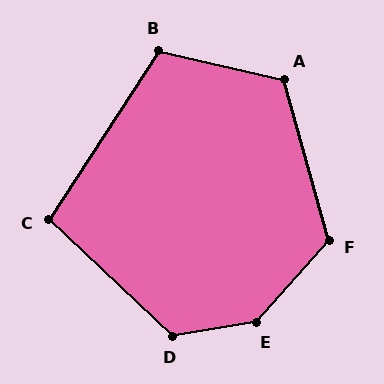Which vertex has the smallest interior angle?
C, at approximately 101 degrees.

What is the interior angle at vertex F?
Approximately 123 degrees (obtuse).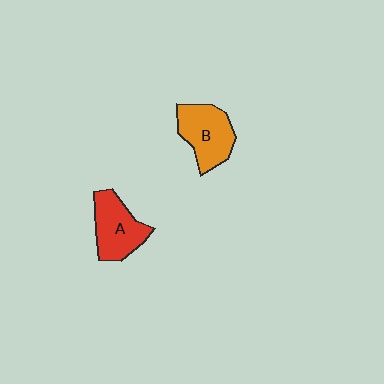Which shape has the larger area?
Shape B (orange).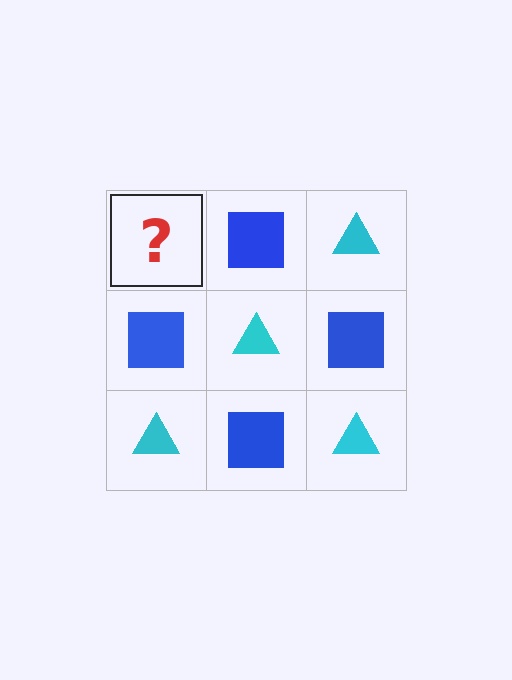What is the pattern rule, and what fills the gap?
The rule is that it alternates cyan triangle and blue square in a checkerboard pattern. The gap should be filled with a cyan triangle.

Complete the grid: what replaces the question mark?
The question mark should be replaced with a cyan triangle.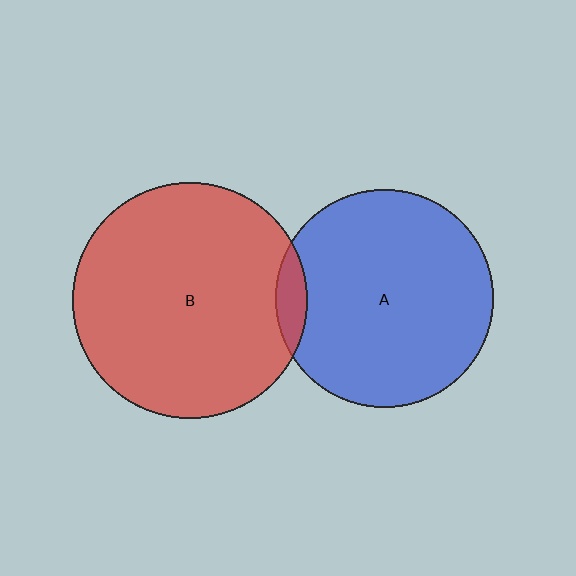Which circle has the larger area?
Circle B (red).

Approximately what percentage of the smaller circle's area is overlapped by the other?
Approximately 5%.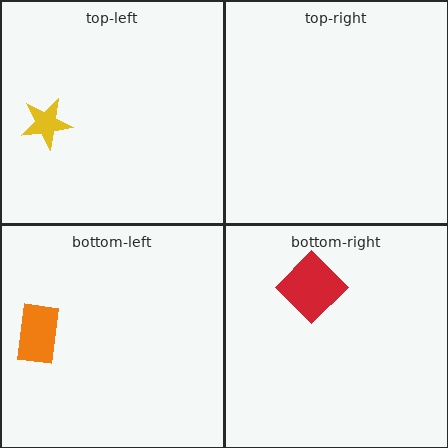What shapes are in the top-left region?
The yellow star.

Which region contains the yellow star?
The top-left region.